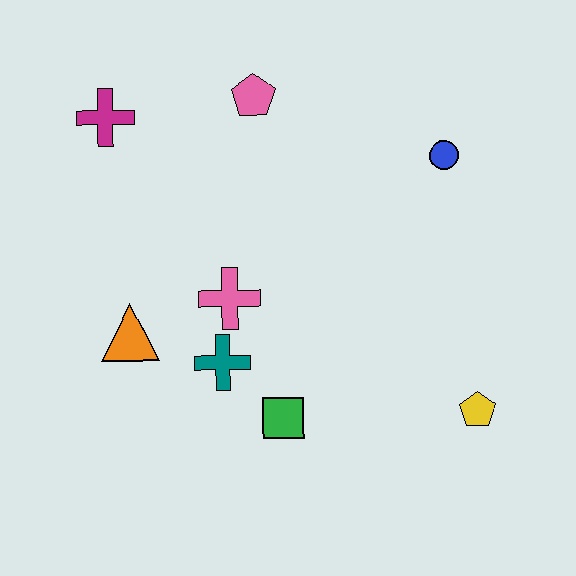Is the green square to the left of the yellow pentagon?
Yes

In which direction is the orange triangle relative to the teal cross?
The orange triangle is to the left of the teal cross.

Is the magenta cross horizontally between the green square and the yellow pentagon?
No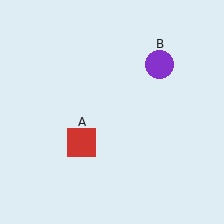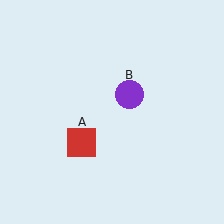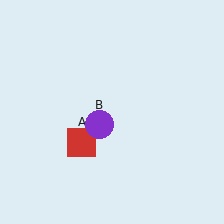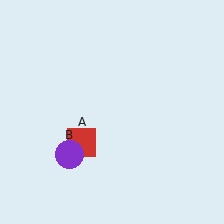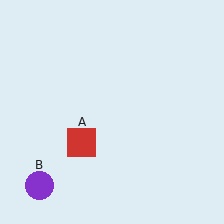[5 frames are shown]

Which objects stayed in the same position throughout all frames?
Red square (object A) remained stationary.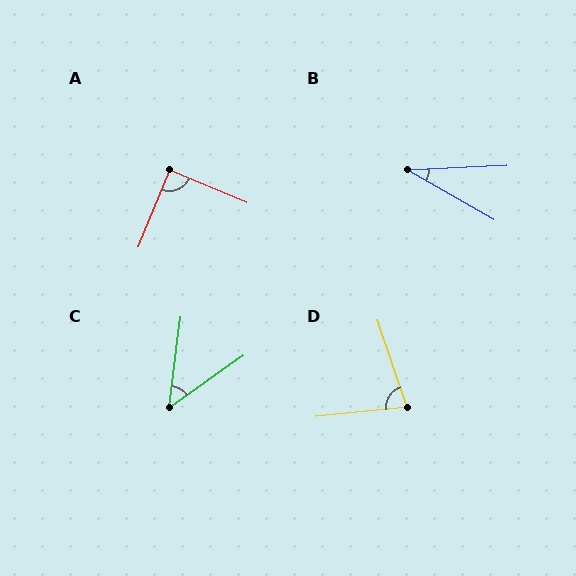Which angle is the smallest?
B, at approximately 32 degrees.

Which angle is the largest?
A, at approximately 90 degrees.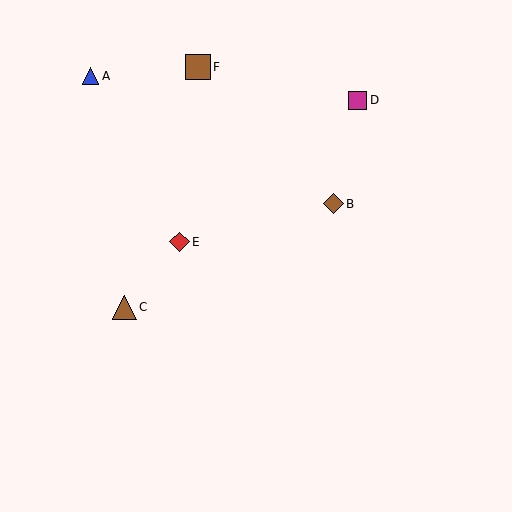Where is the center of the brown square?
The center of the brown square is at (198, 67).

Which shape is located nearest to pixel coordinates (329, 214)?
The brown diamond (labeled B) at (333, 204) is nearest to that location.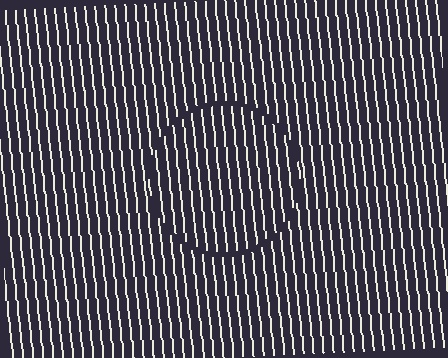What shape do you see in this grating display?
An illusory circle. The interior of the shape contains the same grating, shifted by half a period — the contour is defined by the phase discontinuity where line-ends from the inner and outer gratings abut.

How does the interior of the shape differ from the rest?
The interior of the shape contains the same grating, shifted by half a period — the contour is defined by the phase discontinuity where line-ends from the inner and outer gratings abut.